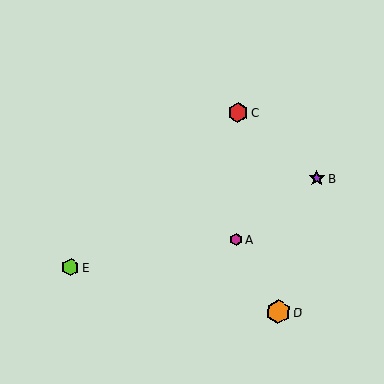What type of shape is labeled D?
Shape D is an orange hexagon.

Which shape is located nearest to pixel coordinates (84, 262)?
The lime hexagon (labeled E) at (70, 267) is nearest to that location.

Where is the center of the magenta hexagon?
The center of the magenta hexagon is at (236, 240).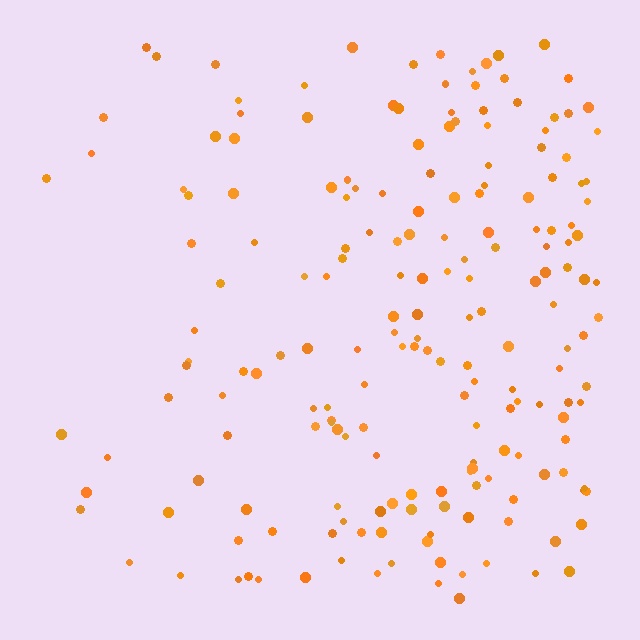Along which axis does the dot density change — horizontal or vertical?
Horizontal.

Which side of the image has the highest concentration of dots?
The right.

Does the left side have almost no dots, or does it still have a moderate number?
Still a moderate number, just noticeably fewer than the right.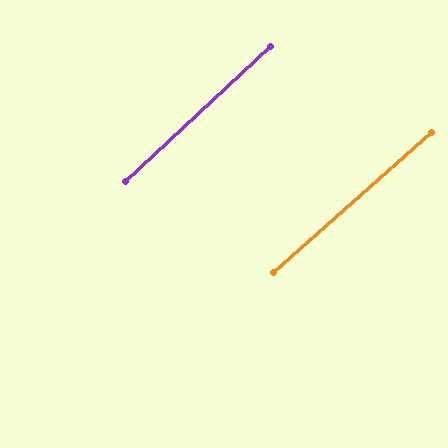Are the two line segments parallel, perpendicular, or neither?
Parallel — their directions differ by only 1.7°.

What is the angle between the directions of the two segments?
Approximately 2 degrees.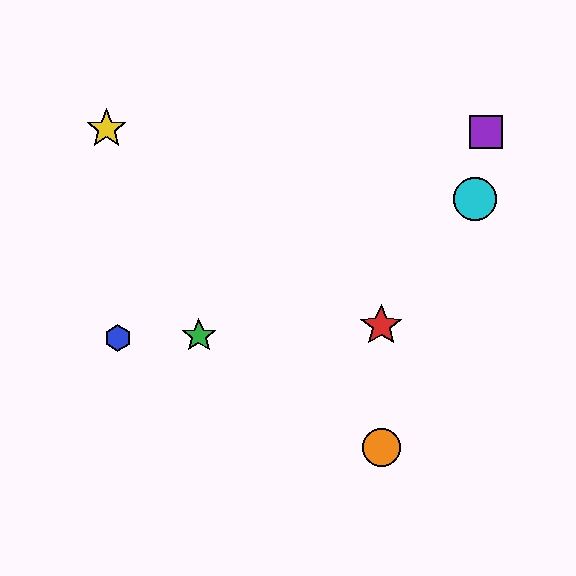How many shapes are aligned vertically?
2 shapes (the red star, the orange circle) are aligned vertically.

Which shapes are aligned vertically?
The red star, the orange circle are aligned vertically.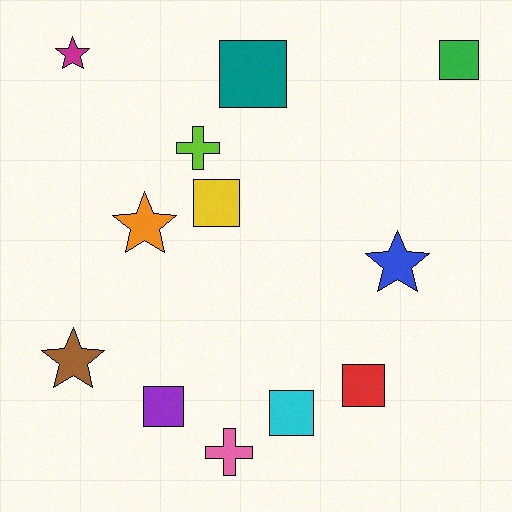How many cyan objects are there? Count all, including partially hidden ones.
There is 1 cyan object.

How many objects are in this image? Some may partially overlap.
There are 12 objects.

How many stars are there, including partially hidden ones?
There are 4 stars.